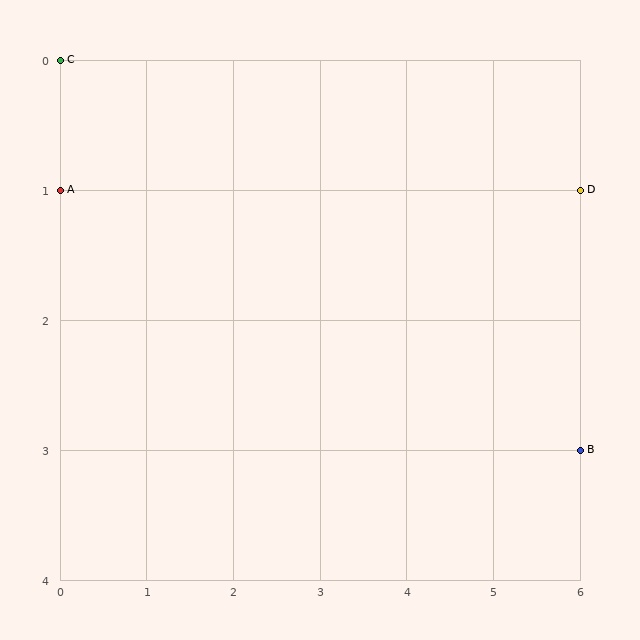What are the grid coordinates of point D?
Point D is at grid coordinates (6, 1).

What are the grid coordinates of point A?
Point A is at grid coordinates (0, 1).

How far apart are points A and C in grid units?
Points A and C are 1 row apart.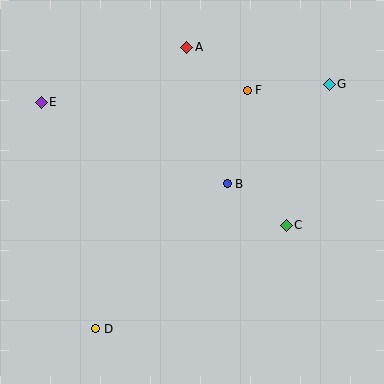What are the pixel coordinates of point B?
Point B is at (227, 184).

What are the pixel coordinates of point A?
Point A is at (187, 47).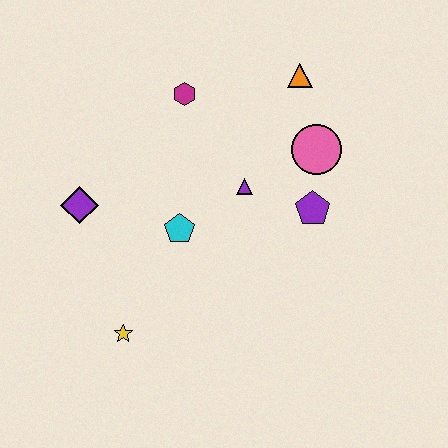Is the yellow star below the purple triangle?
Yes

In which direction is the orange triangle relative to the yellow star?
The orange triangle is above the yellow star.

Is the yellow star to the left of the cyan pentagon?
Yes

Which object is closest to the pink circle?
The purple pentagon is closest to the pink circle.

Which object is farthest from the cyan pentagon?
The orange triangle is farthest from the cyan pentagon.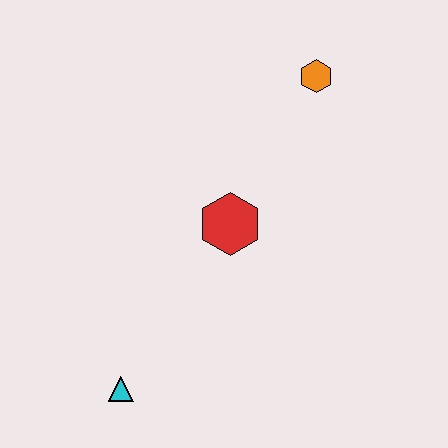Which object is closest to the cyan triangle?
The red hexagon is closest to the cyan triangle.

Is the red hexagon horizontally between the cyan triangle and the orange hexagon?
Yes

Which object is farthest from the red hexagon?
The cyan triangle is farthest from the red hexagon.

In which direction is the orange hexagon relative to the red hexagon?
The orange hexagon is above the red hexagon.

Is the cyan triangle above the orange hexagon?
No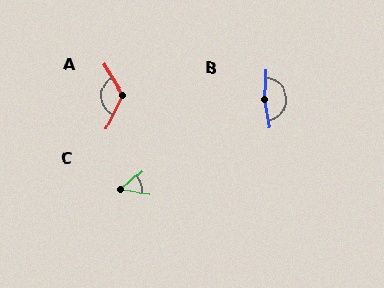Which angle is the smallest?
C, at approximately 48 degrees.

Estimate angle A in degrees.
Approximately 124 degrees.